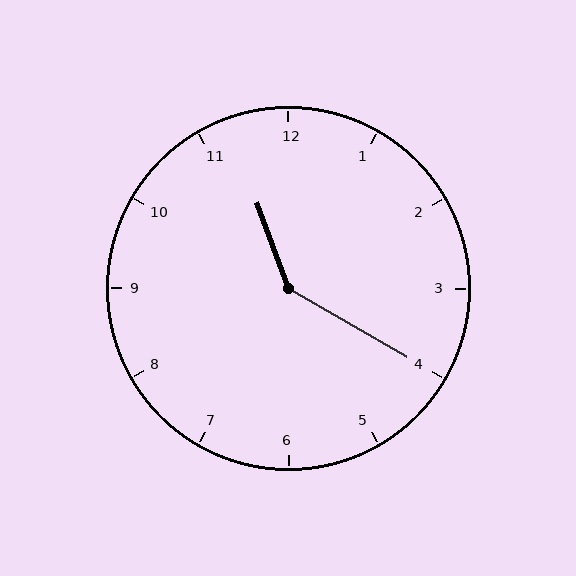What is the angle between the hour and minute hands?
Approximately 140 degrees.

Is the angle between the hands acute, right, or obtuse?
It is obtuse.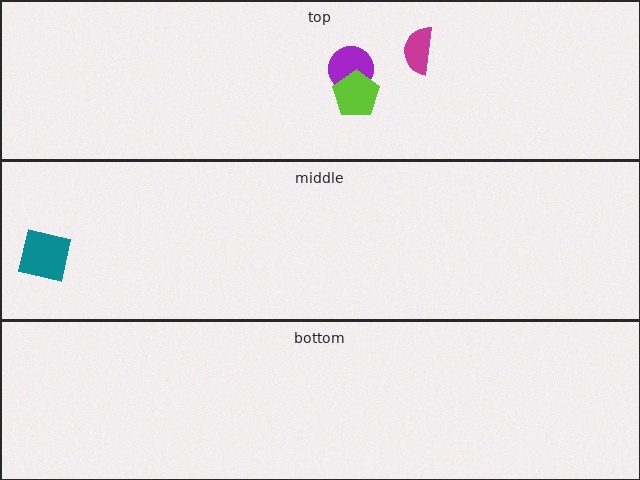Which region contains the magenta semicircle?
The top region.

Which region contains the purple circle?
The top region.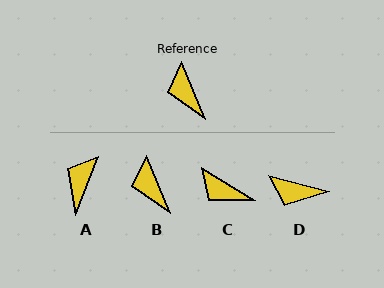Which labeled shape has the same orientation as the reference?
B.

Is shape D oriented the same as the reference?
No, it is off by about 52 degrees.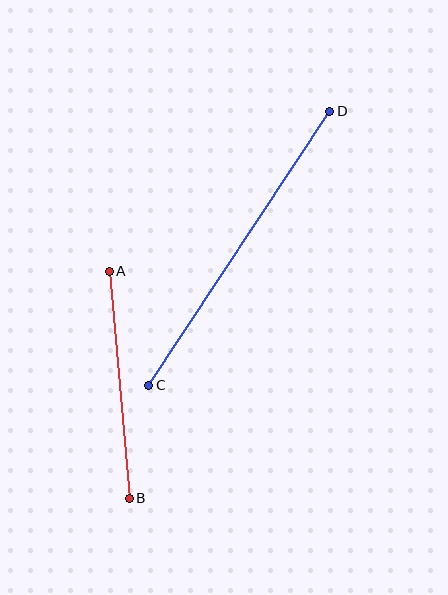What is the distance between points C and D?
The distance is approximately 328 pixels.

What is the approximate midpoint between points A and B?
The midpoint is at approximately (119, 385) pixels.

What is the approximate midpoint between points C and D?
The midpoint is at approximately (239, 248) pixels.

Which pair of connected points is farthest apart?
Points C and D are farthest apart.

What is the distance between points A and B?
The distance is approximately 228 pixels.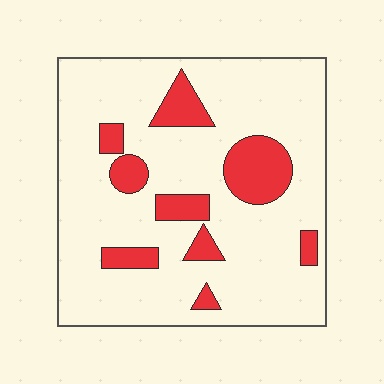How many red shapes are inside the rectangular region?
9.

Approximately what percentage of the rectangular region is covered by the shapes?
Approximately 15%.